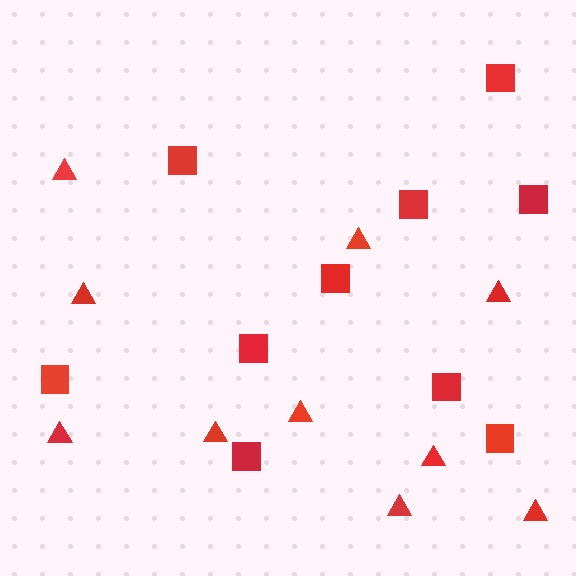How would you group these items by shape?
There are 2 groups: one group of squares (10) and one group of triangles (10).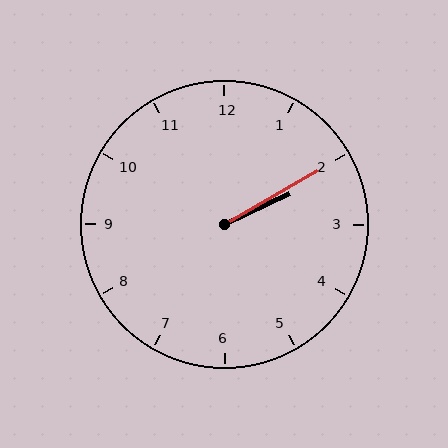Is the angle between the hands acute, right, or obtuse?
It is acute.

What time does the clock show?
2:10.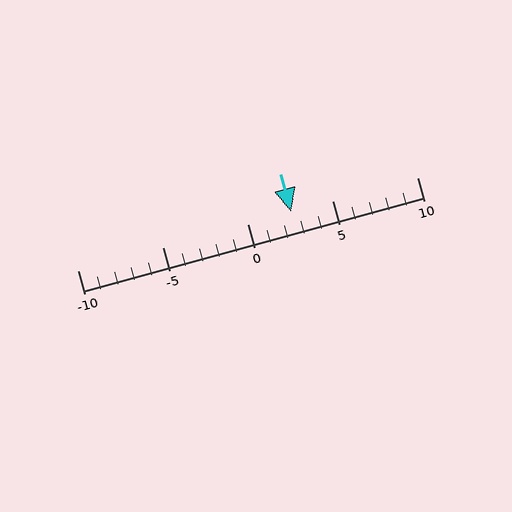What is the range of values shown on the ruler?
The ruler shows values from -10 to 10.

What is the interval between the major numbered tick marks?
The major tick marks are spaced 5 units apart.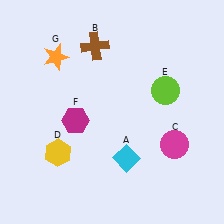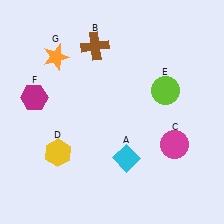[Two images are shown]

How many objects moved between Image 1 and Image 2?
1 object moved between the two images.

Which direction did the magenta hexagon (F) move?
The magenta hexagon (F) moved left.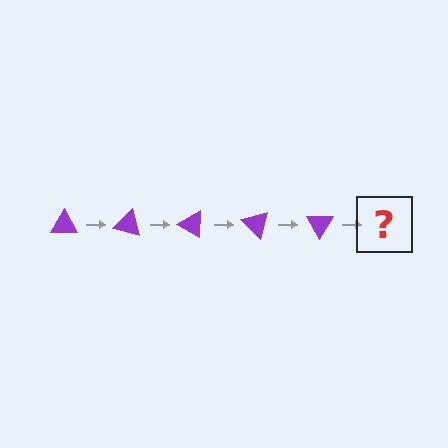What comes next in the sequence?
The next element should be a purple triangle rotated 75 degrees.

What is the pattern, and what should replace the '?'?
The pattern is that the triangle rotates 15 degrees each step. The '?' should be a purple triangle rotated 75 degrees.